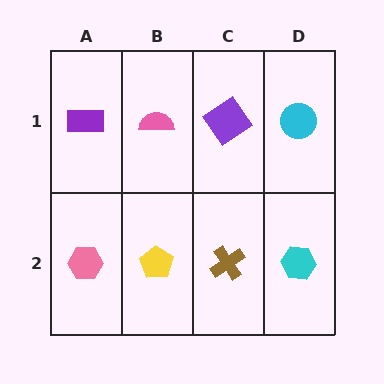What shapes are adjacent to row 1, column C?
A brown cross (row 2, column C), a pink semicircle (row 1, column B), a cyan circle (row 1, column D).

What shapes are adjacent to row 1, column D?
A cyan hexagon (row 2, column D), a purple diamond (row 1, column C).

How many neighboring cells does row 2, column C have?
3.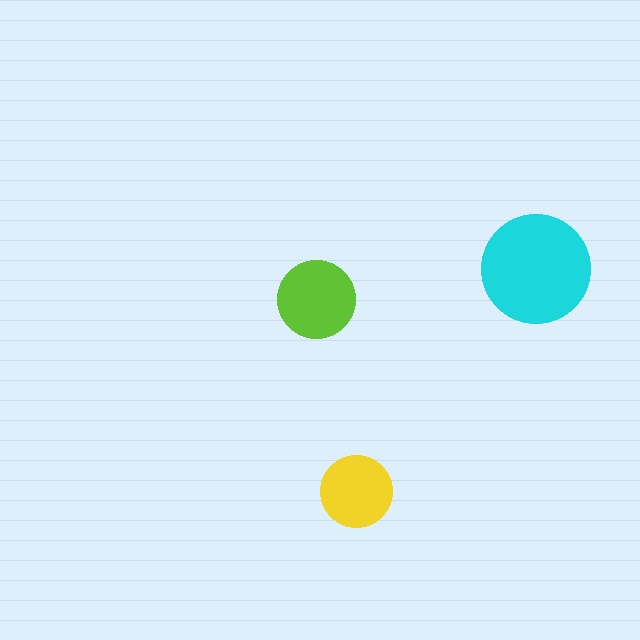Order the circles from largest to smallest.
the cyan one, the lime one, the yellow one.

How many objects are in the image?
There are 3 objects in the image.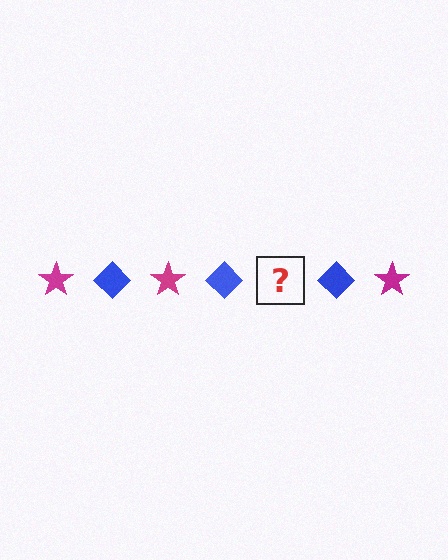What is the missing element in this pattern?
The missing element is a magenta star.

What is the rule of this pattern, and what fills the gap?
The rule is that the pattern alternates between magenta star and blue diamond. The gap should be filled with a magenta star.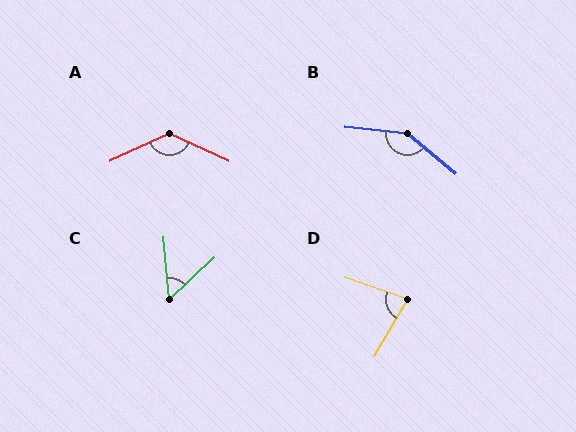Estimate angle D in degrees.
Approximately 79 degrees.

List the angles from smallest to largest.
C (52°), D (79°), A (130°), B (146°).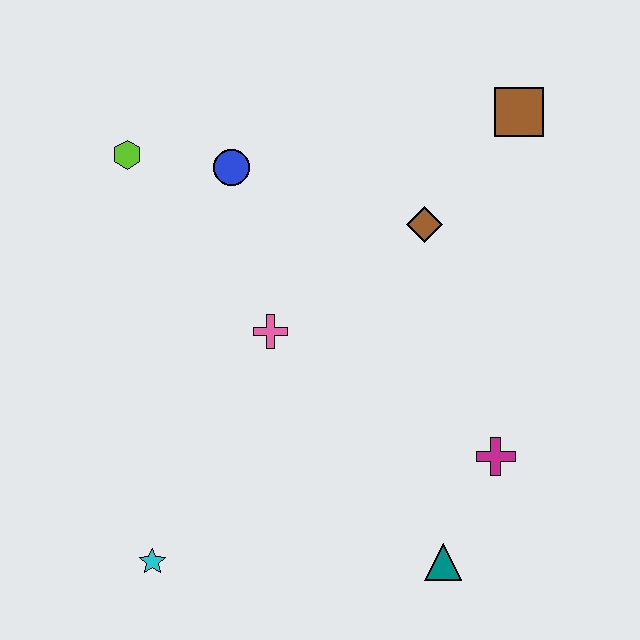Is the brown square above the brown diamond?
Yes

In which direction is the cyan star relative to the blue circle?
The cyan star is below the blue circle.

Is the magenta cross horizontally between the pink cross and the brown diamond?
No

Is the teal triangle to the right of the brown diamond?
Yes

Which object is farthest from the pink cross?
The brown square is farthest from the pink cross.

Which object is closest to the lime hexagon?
The blue circle is closest to the lime hexagon.